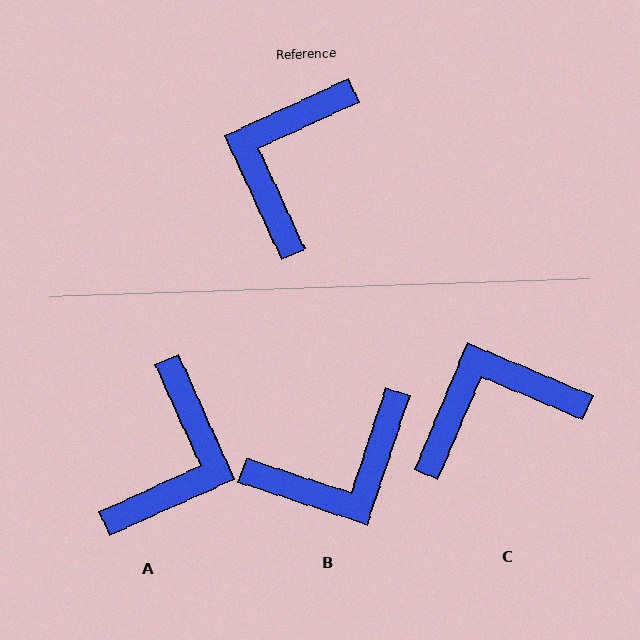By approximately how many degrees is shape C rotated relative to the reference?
Approximately 47 degrees clockwise.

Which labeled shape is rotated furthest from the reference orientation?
A, about 180 degrees away.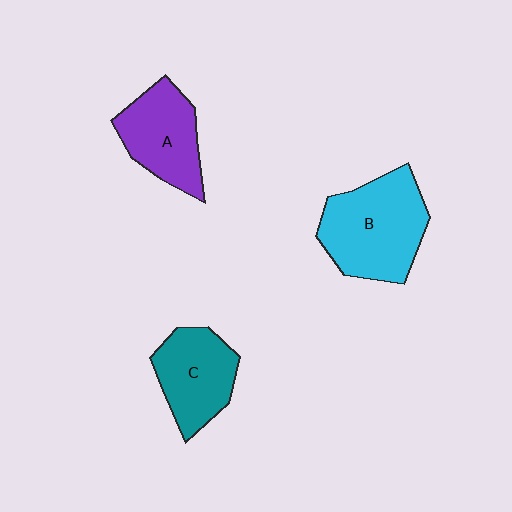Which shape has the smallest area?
Shape C (teal).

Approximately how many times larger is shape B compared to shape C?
Approximately 1.4 times.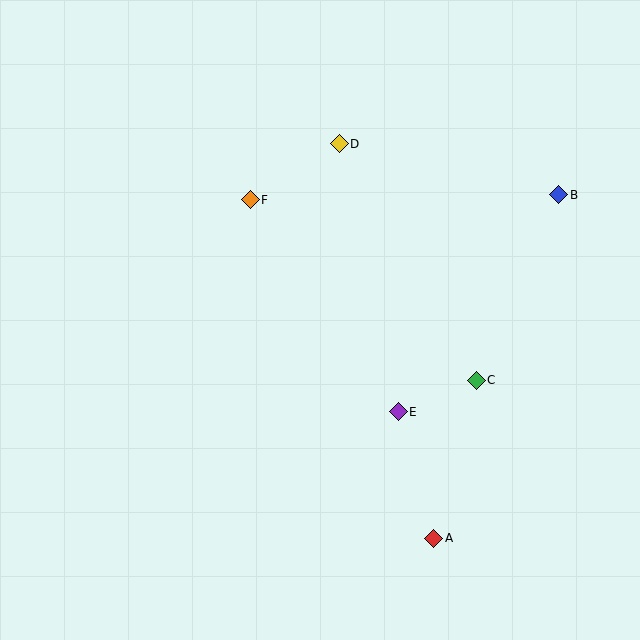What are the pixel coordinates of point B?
Point B is at (559, 195).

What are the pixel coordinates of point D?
Point D is at (339, 144).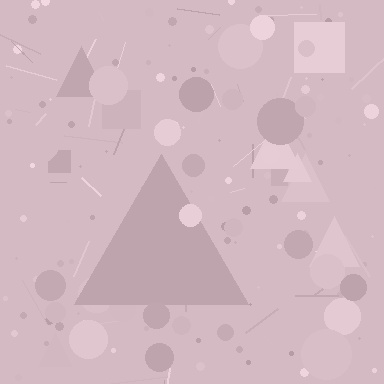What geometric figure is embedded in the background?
A triangle is embedded in the background.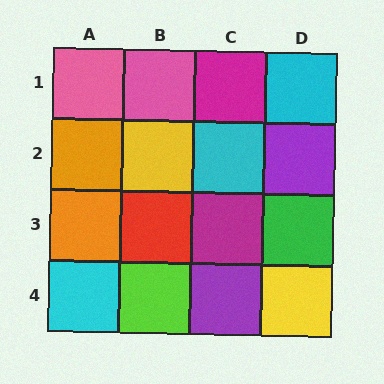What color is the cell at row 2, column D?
Purple.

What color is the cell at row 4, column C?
Purple.